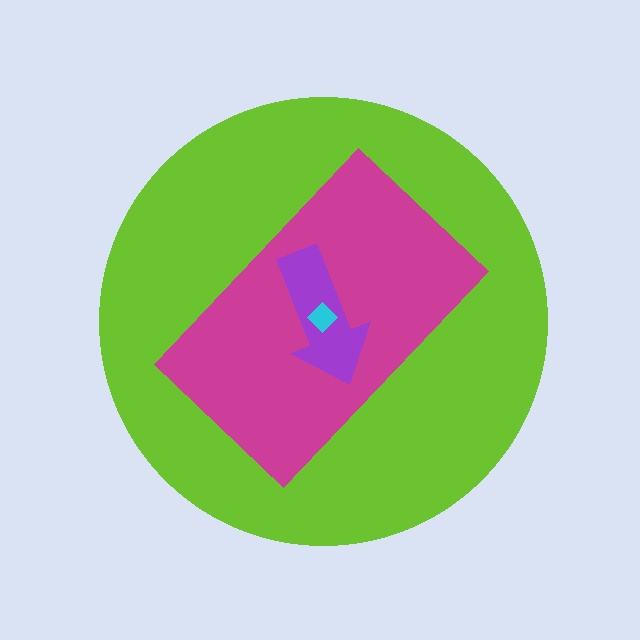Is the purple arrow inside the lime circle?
Yes.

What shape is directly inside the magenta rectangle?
The purple arrow.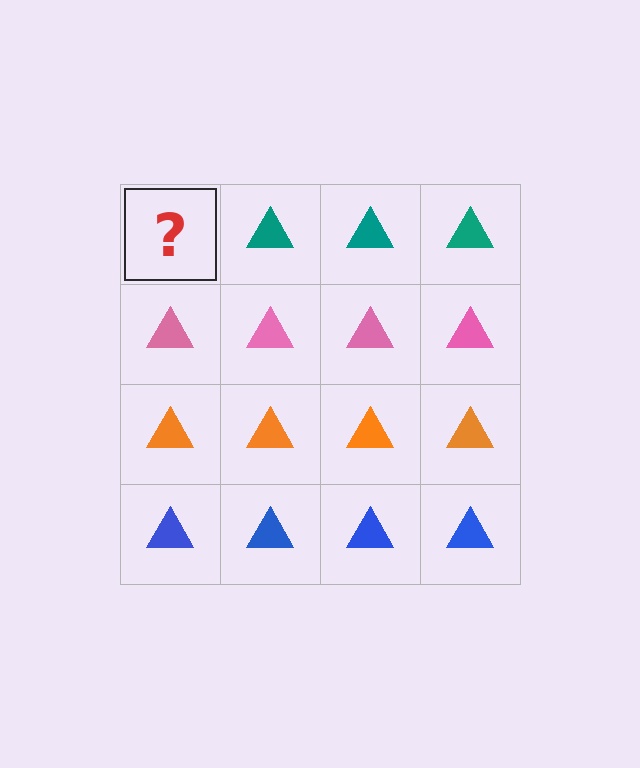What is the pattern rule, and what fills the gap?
The rule is that each row has a consistent color. The gap should be filled with a teal triangle.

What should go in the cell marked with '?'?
The missing cell should contain a teal triangle.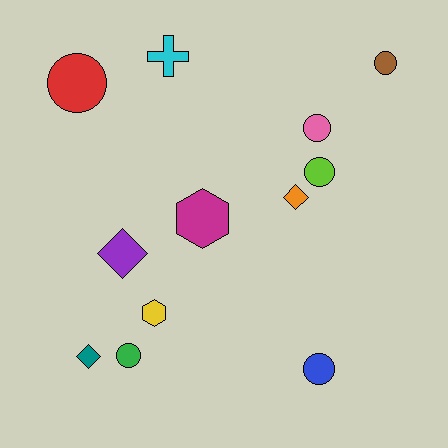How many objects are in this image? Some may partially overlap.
There are 12 objects.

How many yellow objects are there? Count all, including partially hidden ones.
There is 1 yellow object.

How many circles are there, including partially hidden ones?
There are 6 circles.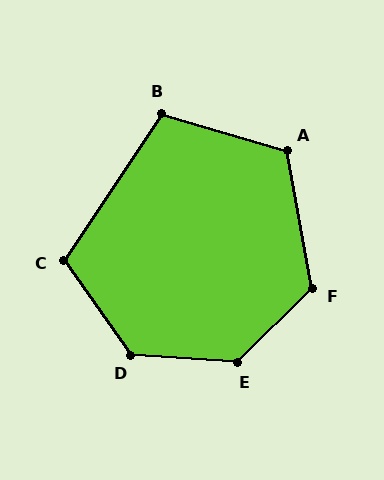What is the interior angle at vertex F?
Approximately 124 degrees (obtuse).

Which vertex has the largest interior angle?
E, at approximately 132 degrees.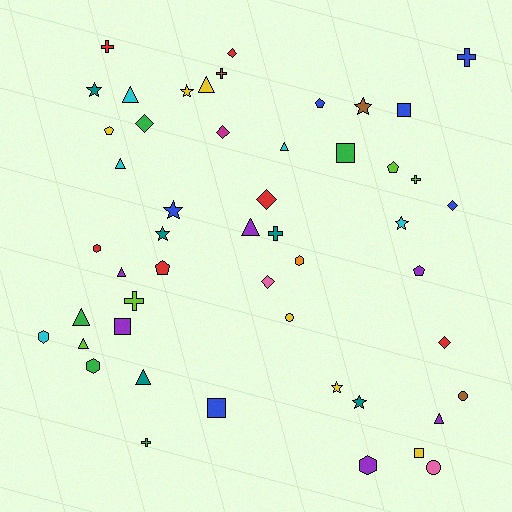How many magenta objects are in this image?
There is 1 magenta object.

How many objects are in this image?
There are 50 objects.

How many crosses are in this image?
There are 7 crosses.